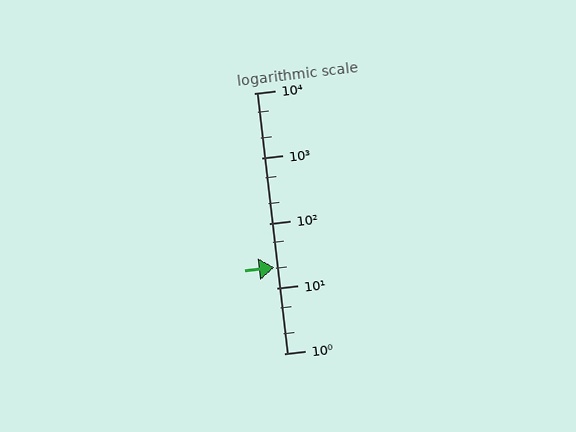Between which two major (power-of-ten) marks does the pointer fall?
The pointer is between 10 and 100.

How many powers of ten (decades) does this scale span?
The scale spans 4 decades, from 1 to 10000.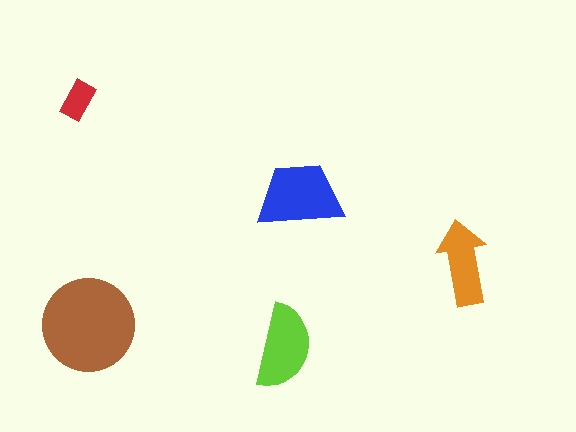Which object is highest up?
The red rectangle is topmost.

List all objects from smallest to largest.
The red rectangle, the orange arrow, the lime semicircle, the blue trapezoid, the brown circle.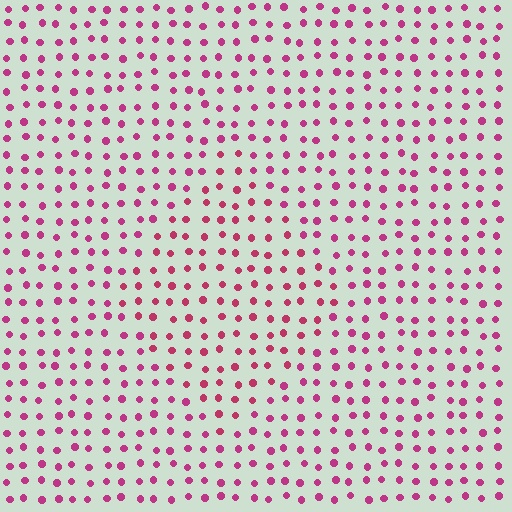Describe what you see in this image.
The image is filled with small magenta elements in a uniform arrangement. A diamond-shaped region is visible where the elements are tinted to a slightly different hue, forming a subtle color boundary.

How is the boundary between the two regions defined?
The boundary is defined purely by a slight shift in hue (about 15 degrees). Spacing, size, and orientation are identical on both sides.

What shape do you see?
I see a diamond.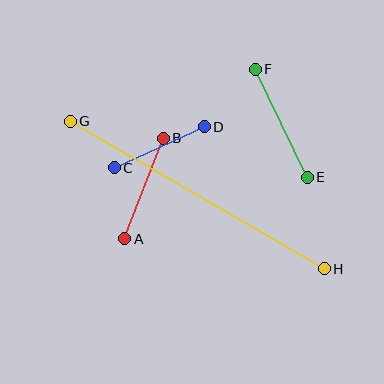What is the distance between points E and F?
The distance is approximately 120 pixels.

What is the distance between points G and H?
The distance is approximately 294 pixels.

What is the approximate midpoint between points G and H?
The midpoint is at approximately (197, 195) pixels.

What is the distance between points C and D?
The distance is approximately 99 pixels.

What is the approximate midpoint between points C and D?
The midpoint is at approximately (159, 147) pixels.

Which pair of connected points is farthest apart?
Points G and H are farthest apart.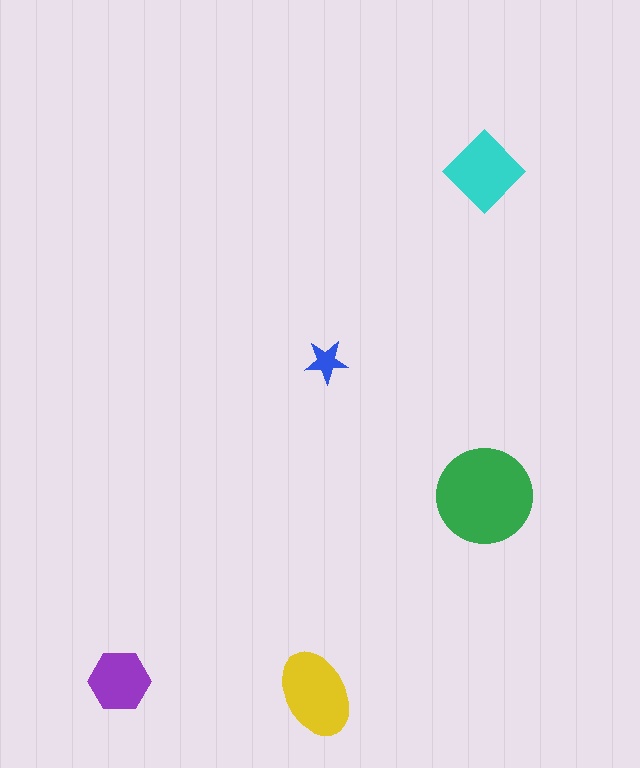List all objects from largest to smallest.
The green circle, the yellow ellipse, the cyan diamond, the purple hexagon, the blue star.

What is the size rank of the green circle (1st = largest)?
1st.